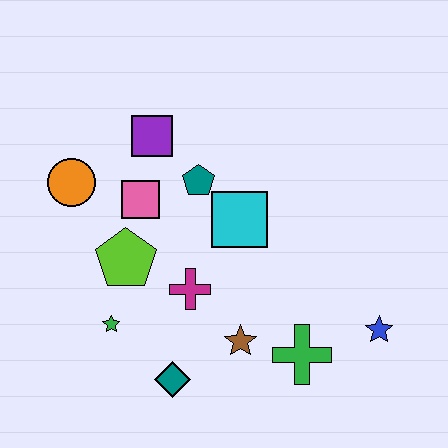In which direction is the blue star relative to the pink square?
The blue star is to the right of the pink square.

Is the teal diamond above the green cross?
No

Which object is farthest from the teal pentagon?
The blue star is farthest from the teal pentagon.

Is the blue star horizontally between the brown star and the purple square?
No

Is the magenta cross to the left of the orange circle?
No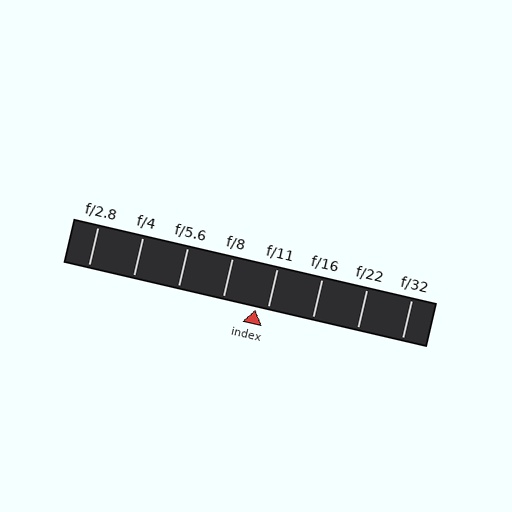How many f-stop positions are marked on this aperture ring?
There are 8 f-stop positions marked.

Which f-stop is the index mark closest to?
The index mark is closest to f/11.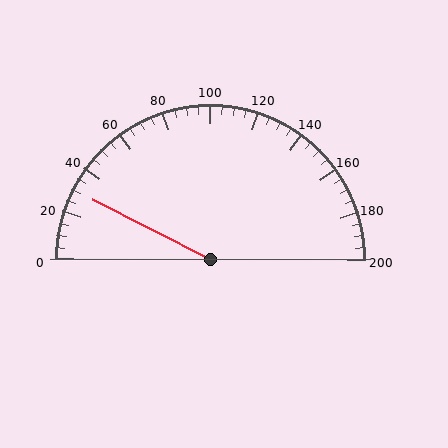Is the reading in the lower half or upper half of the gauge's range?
The reading is in the lower half of the range (0 to 200).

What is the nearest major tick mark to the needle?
The nearest major tick mark is 40.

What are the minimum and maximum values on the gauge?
The gauge ranges from 0 to 200.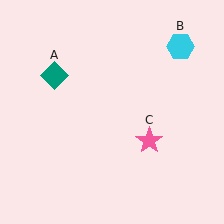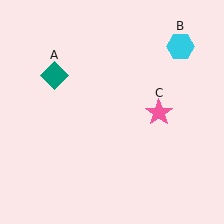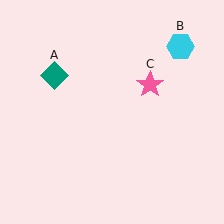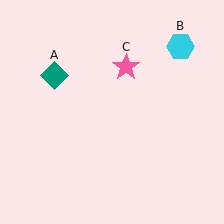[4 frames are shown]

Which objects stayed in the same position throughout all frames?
Teal diamond (object A) and cyan hexagon (object B) remained stationary.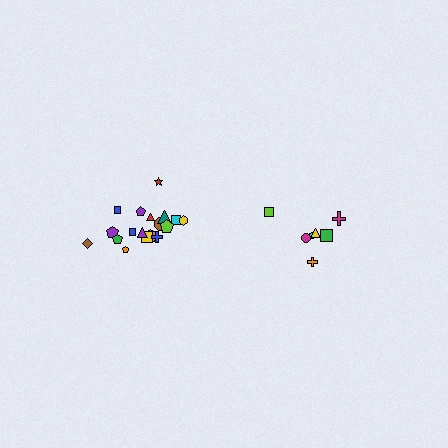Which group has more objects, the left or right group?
The left group.